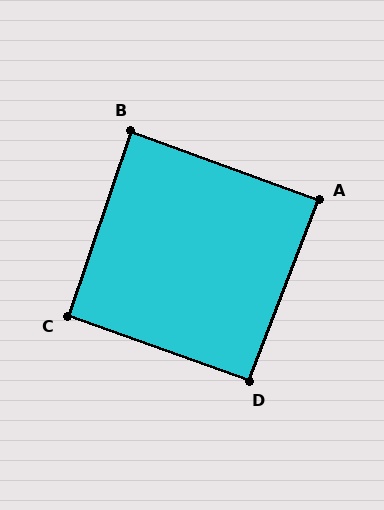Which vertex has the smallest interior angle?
B, at approximately 88 degrees.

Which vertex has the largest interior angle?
D, at approximately 92 degrees.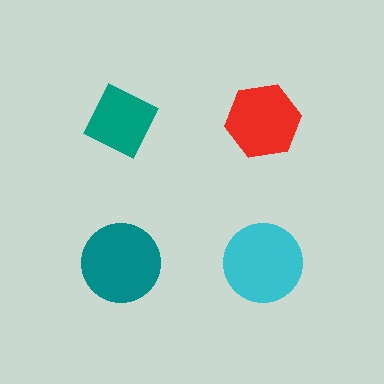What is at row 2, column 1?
A teal circle.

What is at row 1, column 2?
A red hexagon.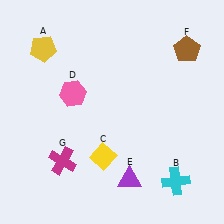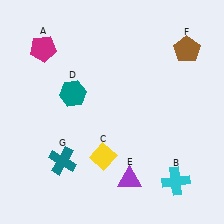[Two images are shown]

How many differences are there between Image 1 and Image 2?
There are 3 differences between the two images.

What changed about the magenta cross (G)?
In Image 1, G is magenta. In Image 2, it changed to teal.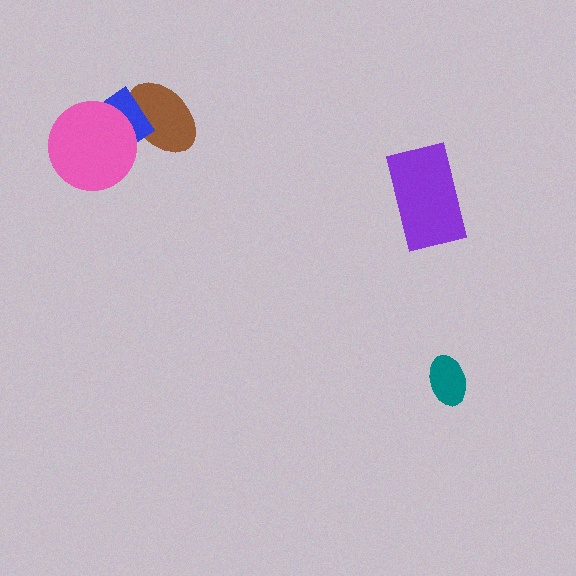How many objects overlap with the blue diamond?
2 objects overlap with the blue diamond.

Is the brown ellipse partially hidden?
Yes, it is partially covered by another shape.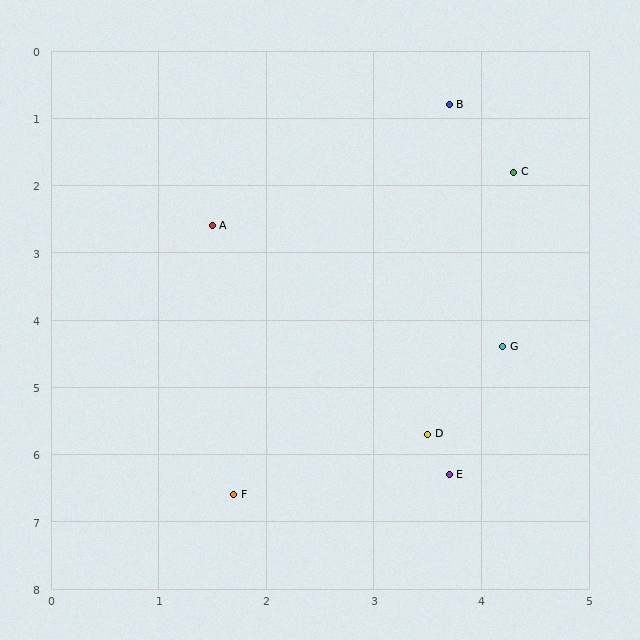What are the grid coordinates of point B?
Point B is at approximately (3.7, 0.8).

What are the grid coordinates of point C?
Point C is at approximately (4.3, 1.8).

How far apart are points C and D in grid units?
Points C and D are about 4.0 grid units apart.